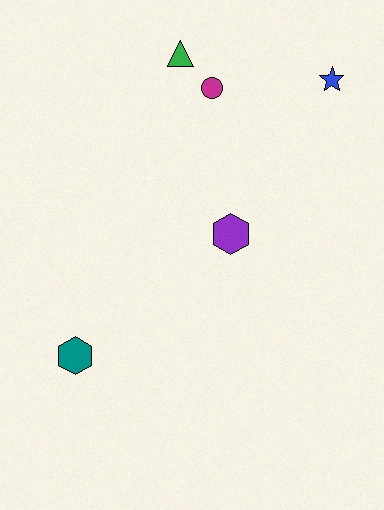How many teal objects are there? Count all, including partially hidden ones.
There is 1 teal object.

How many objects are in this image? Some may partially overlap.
There are 5 objects.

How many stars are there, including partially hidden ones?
There is 1 star.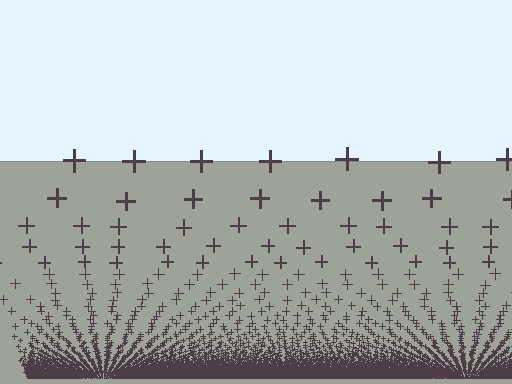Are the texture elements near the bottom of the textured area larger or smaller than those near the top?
Smaller. The gradient is inverted — elements near the bottom are smaller and denser.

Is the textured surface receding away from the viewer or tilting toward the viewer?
The surface appears to tilt toward the viewer. Texture elements get larger and sparser toward the top.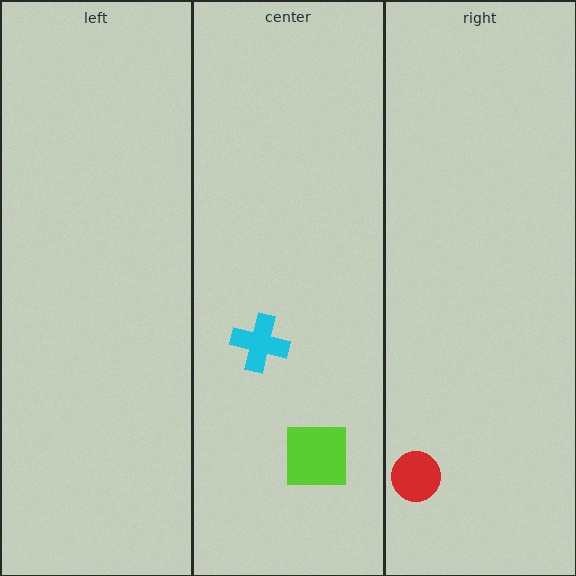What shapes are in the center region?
The cyan cross, the lime square.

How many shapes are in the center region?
2.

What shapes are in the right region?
The red circle.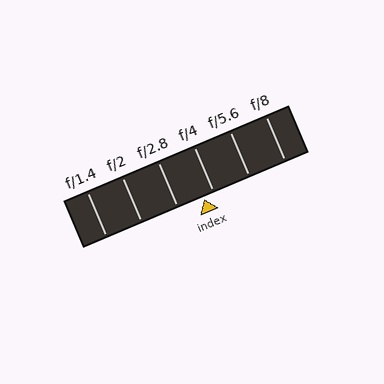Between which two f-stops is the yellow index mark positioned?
The index mark is between f/2.8 and f/4.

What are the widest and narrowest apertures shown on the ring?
The widest aperture shown is f/1.4 and the narrowest is f/8.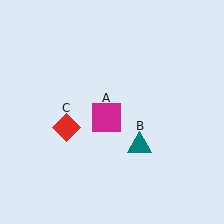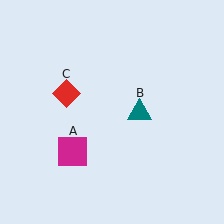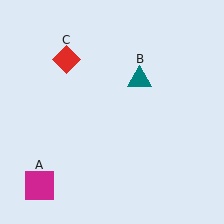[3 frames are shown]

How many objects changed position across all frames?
3 objects changed position: magenta square (object A), teal triangle (object B), red diamond (object C).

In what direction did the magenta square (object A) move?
The magenta square (object A) moved down and to the left.